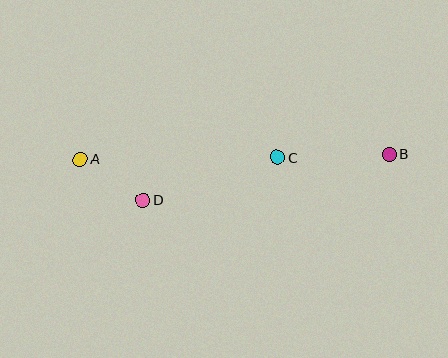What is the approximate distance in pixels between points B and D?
The distance between B and D is approximately 250 pixels.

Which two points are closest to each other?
Points A and D are closest to each other.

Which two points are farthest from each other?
Points A and B are farthest from each other.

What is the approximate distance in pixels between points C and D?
The distance between C and D is approximately 141 pixels.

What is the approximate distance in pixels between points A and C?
The distance between A and C is approximately 197 pixels.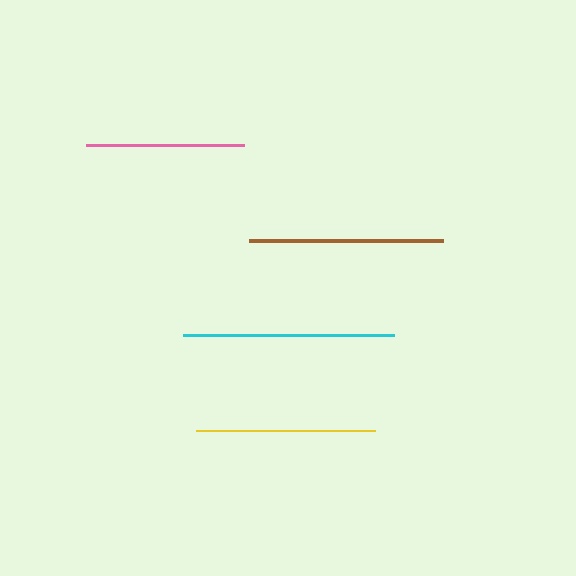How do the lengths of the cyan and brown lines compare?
The cyan and brown lines are approximately the same length.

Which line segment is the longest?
The cyan line is the longest at approximately 211 pixels.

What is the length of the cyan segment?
The cyan segment is approximately 211 pixels long.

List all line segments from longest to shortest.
From longest to shortest: cyan, brown, yellow, pink.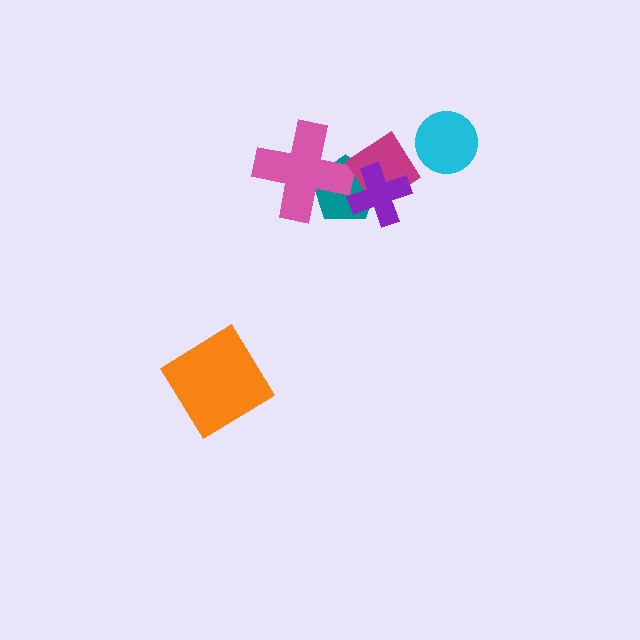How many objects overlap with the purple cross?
2 objects overlap with the purple cross.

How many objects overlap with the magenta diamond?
2 objects overlap with the magenta diamond.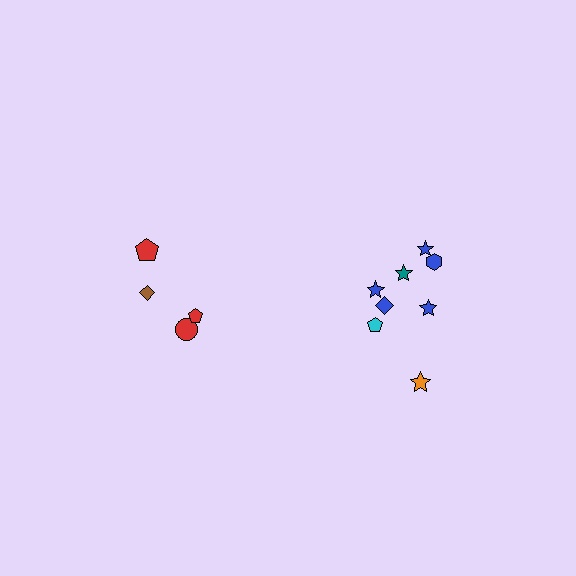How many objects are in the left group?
There are 4 objects.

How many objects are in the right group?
There are 8 objects.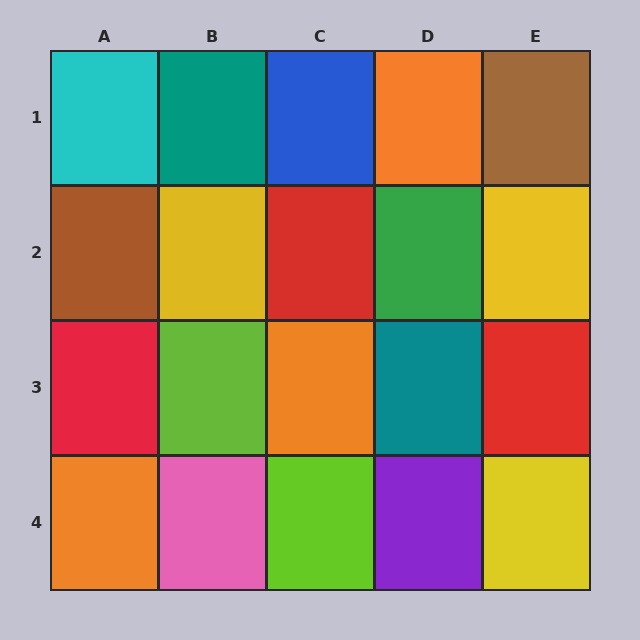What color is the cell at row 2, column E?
Yellow.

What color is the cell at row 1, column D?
Orange.